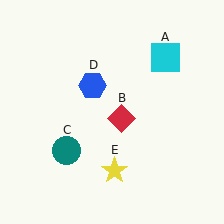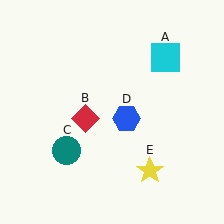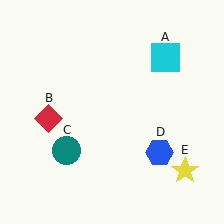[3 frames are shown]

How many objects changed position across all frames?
3 objects changed position: red diamond (object B), blue hexagon (object D), yellow star (object E).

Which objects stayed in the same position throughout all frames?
Cyan square (object A) and teal circle (object C) remained stationary.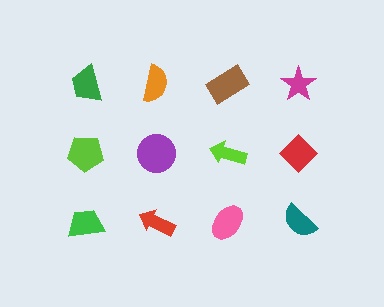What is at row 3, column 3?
A pink ellipse.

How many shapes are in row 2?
4 shapes.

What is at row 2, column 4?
A red diamond.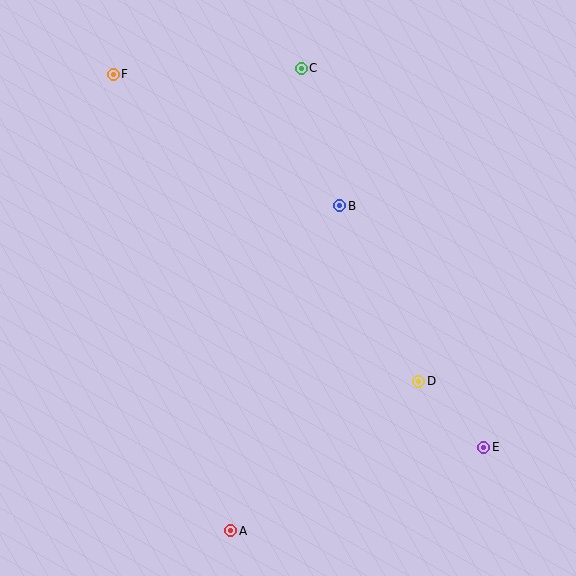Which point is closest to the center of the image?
Point B at (340, 206) is closest to the center.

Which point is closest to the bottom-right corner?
Point E is closest to the bottom-right corner.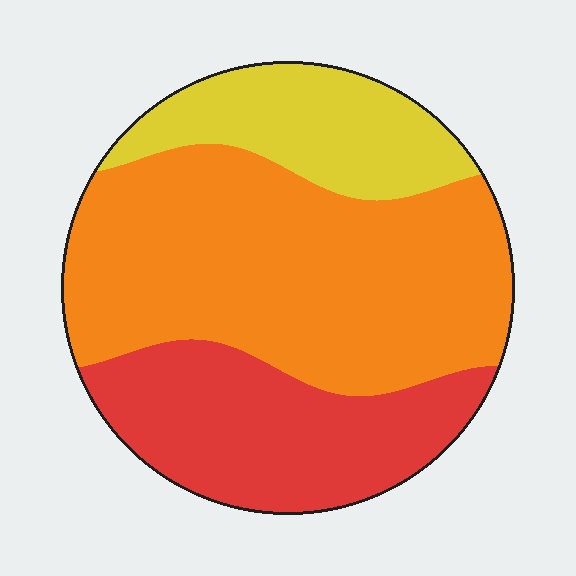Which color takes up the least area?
Yellow, at roughly 20%.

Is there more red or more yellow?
Red.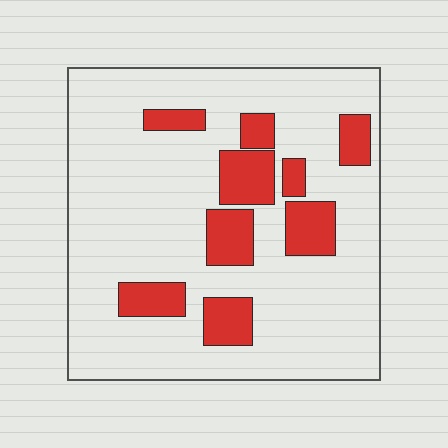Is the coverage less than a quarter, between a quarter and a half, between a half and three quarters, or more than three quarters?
Less than a quarter.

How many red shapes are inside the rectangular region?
9.